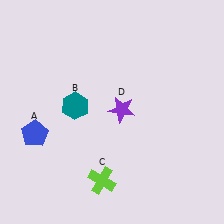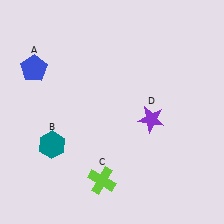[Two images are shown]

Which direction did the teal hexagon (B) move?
The teal hexagon (B) moved down.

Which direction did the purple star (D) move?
The purple star (D) moved right.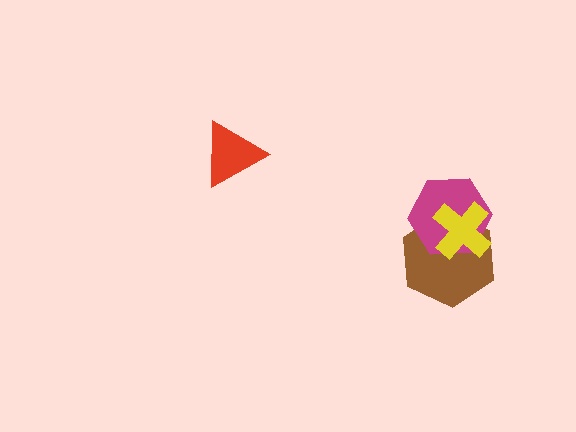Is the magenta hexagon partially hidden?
Yes, it is partially covered by another shape.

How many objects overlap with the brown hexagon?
2 objects overlap with the brown hexagon.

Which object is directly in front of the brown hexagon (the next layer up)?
The magenta hexagon is directly in front of the brown hexagon.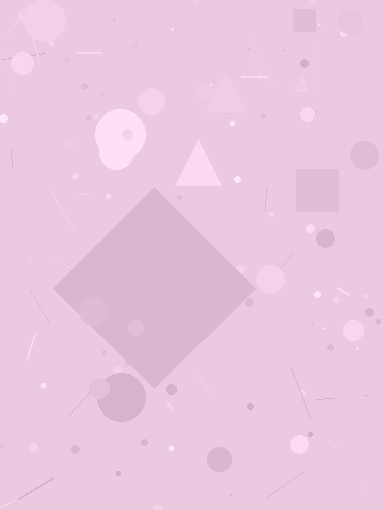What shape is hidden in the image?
A diamond is hidden in the image.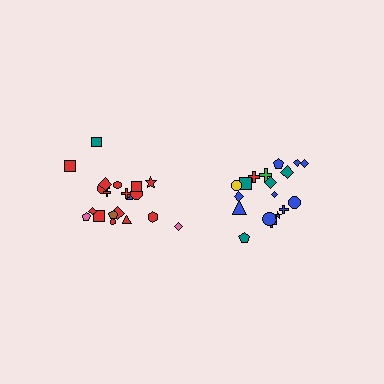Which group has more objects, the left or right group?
The left group.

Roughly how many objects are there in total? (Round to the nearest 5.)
Roughly 40 objects in total.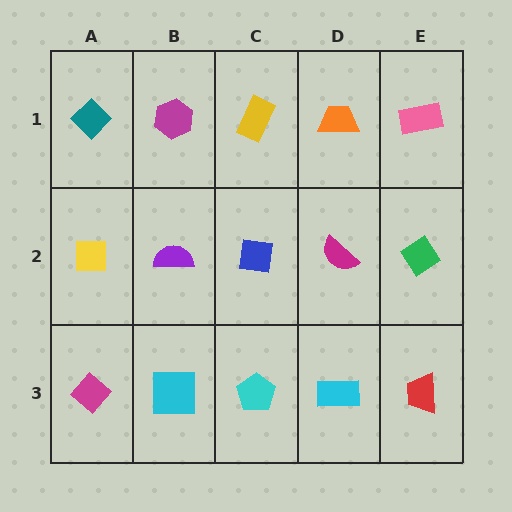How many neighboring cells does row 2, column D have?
4.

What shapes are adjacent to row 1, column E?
A green diamond (row 2, column E), an orange trapezoid (row 1, column D).